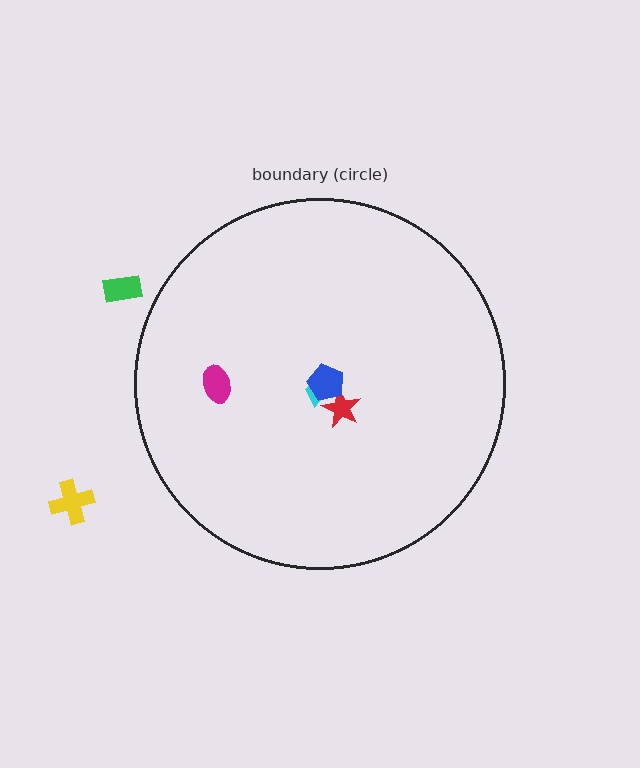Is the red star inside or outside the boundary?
Inside.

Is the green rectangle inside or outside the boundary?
Outside.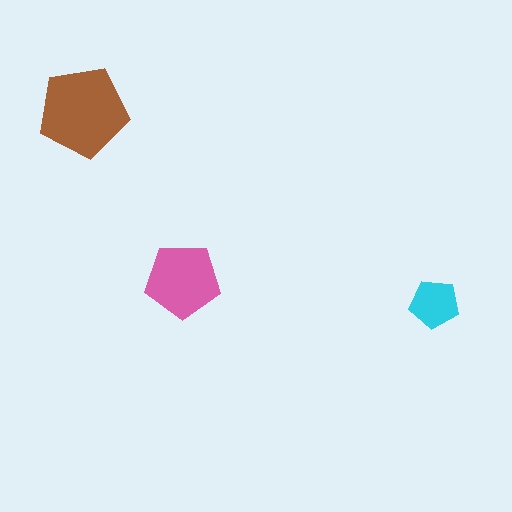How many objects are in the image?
There are 3 objects in the image.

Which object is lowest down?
The cyan pentagon is bottommost.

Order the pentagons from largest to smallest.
the brown one, the pink one, the cyan one.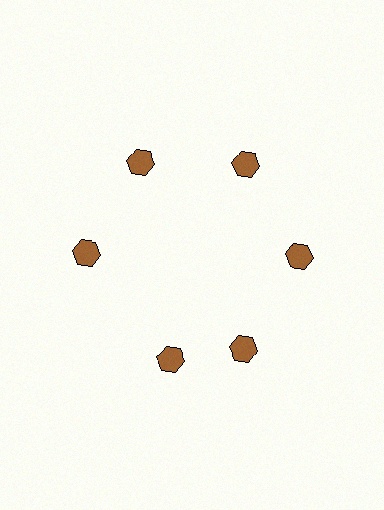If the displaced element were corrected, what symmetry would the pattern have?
It would have 6-fold rotational symmetry — the pattern would map onto itself every 60 degrees.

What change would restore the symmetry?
The symmetry would be restored by rotating it back into even spacing with its neighbors so that all 6 hexagons sit at equal angles and equal distance from the center.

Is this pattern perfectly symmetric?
No. The 6 brown hexagons are arranged in a ring, but one element near the 7 o'clock position is rotated out of alignment along the ring, breaking the 6-fold rotational symmetry.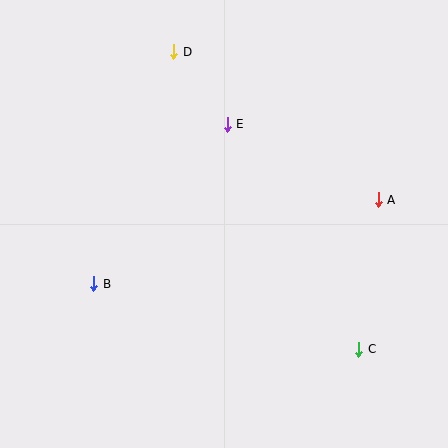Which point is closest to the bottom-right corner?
Point C is closest to the bottom-right corner.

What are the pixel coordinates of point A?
Point A is at (378, 200).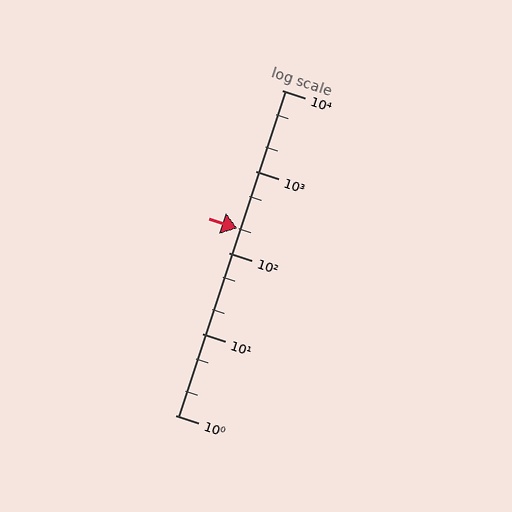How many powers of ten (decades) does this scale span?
The scale spans 4 decades, from 1 to 10000.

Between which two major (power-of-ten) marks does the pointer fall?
The pointer is between 100 and 1000.